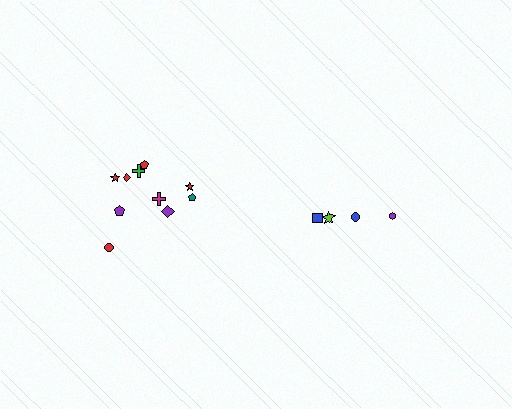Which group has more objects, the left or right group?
The left group.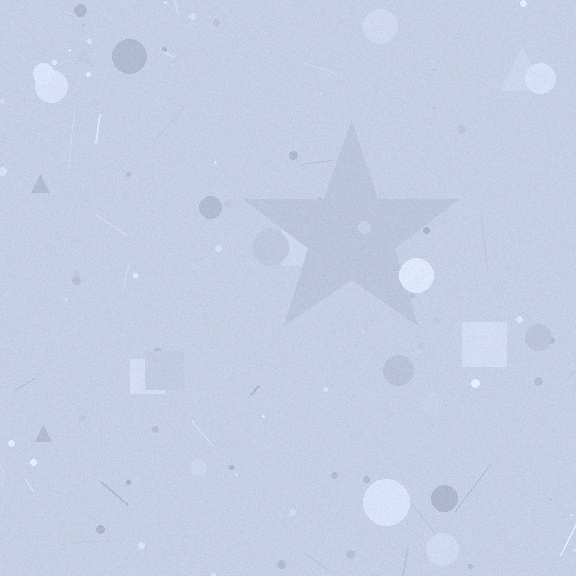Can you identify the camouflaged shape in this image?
The camouflaged shape is a star.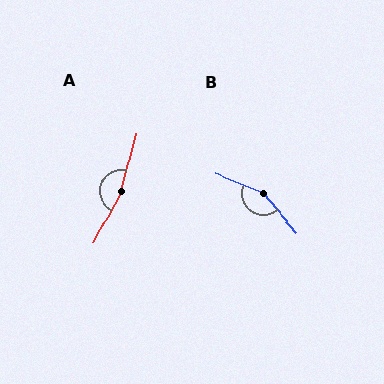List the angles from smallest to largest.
B (152°), A (166°).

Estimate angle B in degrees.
Approximately 152 degrees.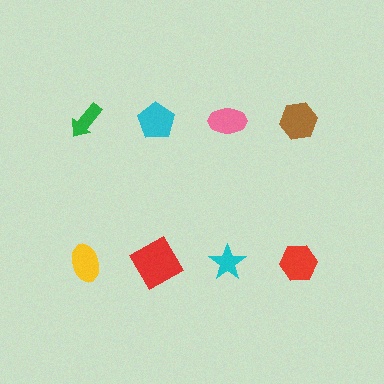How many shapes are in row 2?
4 shapes.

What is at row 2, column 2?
A red diamond.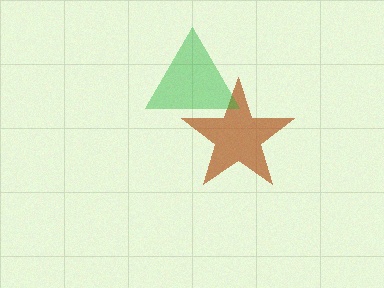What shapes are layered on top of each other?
The layered shapes are: a brown star, a green triangle.